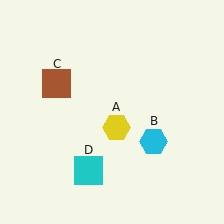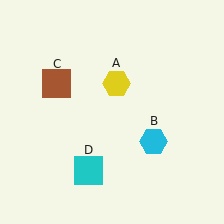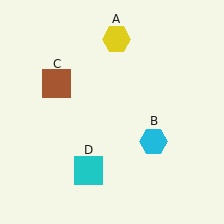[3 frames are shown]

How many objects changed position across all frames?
1 object changed position: yellow hexagon (object A).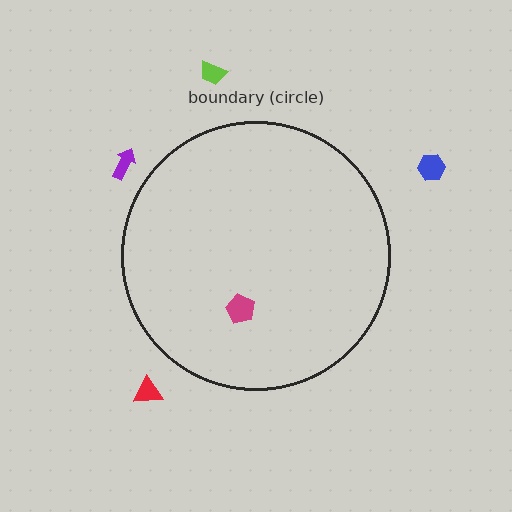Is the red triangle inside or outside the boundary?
Outside.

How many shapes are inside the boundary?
1 inside, 4 outside.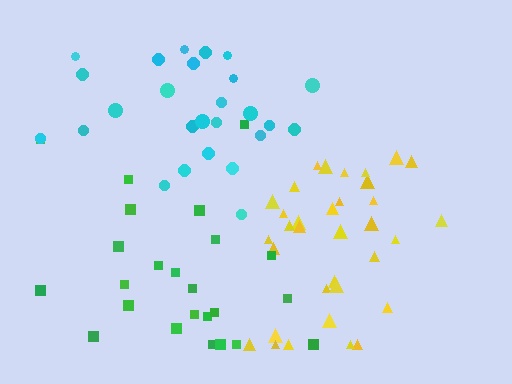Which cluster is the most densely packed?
Yellow.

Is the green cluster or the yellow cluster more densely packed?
Yellow.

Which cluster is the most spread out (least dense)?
Green.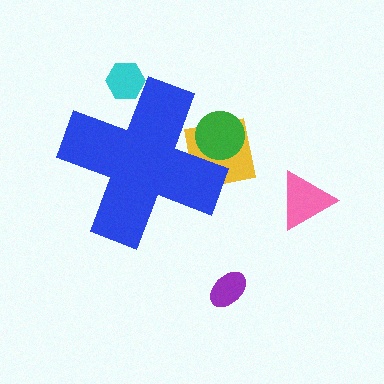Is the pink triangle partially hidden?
No, the pink triangle is fully visible.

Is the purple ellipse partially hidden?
No, the purple ellipse is fully visible.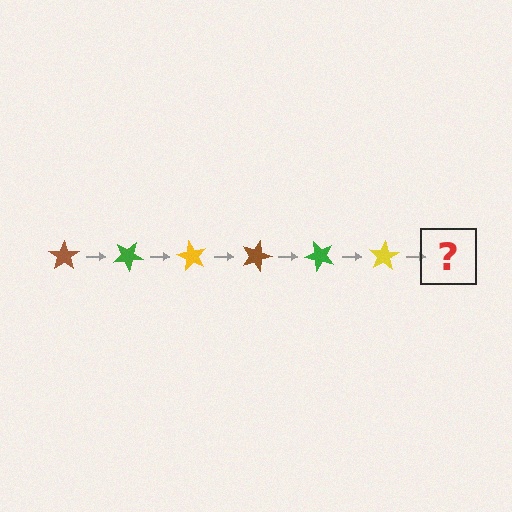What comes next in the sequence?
The next element should be a brown star, rotated 180 degrees from the start.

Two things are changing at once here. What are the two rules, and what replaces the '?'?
The two rules are that it rotates 30 degrees each step and the color cycles through brown, green, and yellow. The '?' should be a brown star, rotated 180 degrees from the start.